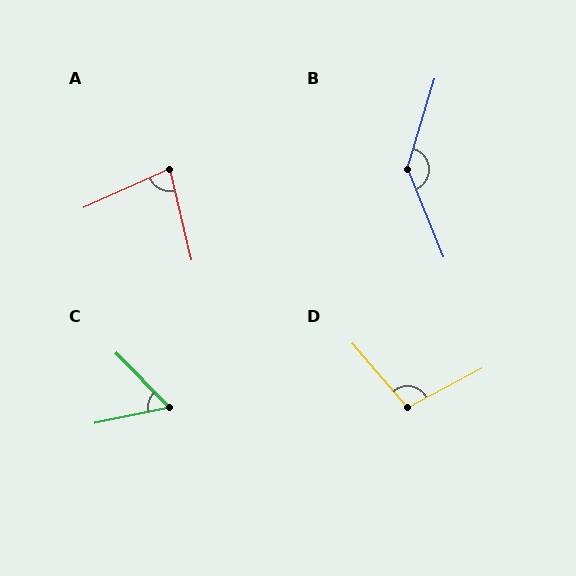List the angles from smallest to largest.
C (57°), A (79°), D (103°), B (142°).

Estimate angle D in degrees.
Approximately 103 degrees.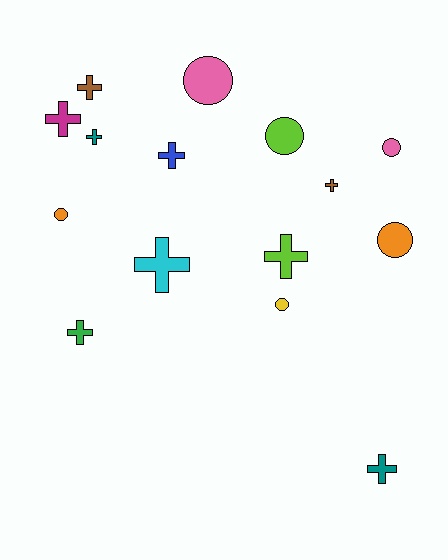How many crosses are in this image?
There are 9 crosses.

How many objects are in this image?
There are 15 objects.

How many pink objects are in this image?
There are 2 pink objects.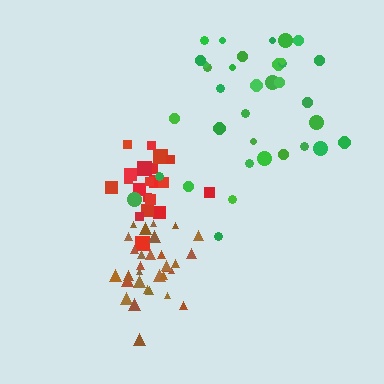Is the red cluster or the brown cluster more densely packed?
Brown.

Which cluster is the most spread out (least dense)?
Green.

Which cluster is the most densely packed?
Brown.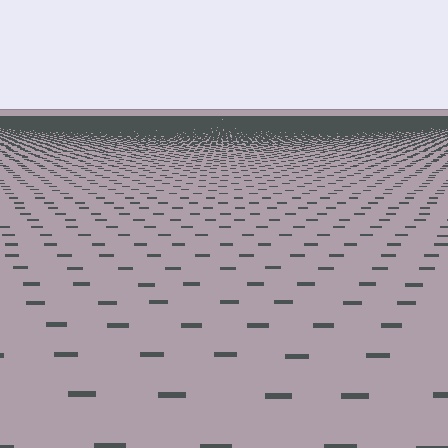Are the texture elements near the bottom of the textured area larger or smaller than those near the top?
Larger. Near the bottom, elements are closer to the viewer and appear at a bigger on-screen size.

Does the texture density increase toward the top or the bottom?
Density increases toward the top.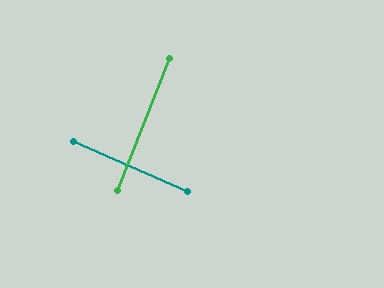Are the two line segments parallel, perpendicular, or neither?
Perpendicular — they meet at approximately 88°.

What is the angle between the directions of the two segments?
Approximately 88 degrees.